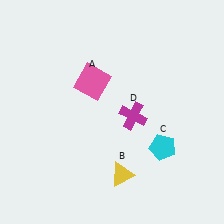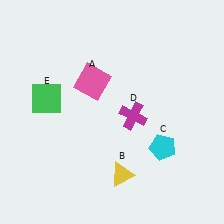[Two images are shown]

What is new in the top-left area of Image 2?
A green square (E) was added in the top-left area of Image 2.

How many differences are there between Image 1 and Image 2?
There is 1 difference between the two images.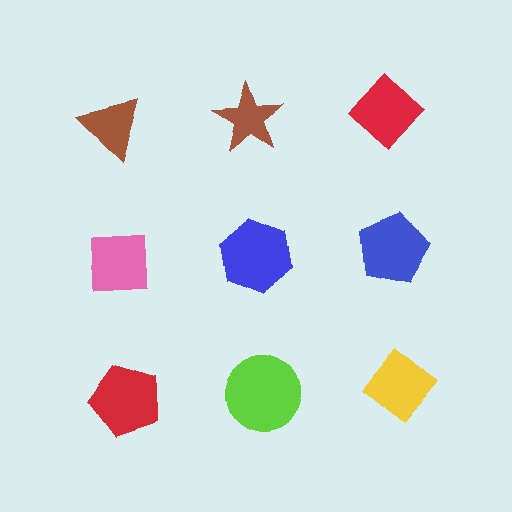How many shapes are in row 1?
3 shapes.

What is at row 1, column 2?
A brown star.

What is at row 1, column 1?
A brown triangle.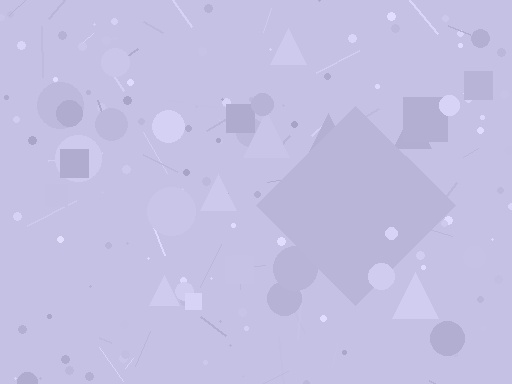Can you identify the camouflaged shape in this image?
The camouflaged shape is a diamond.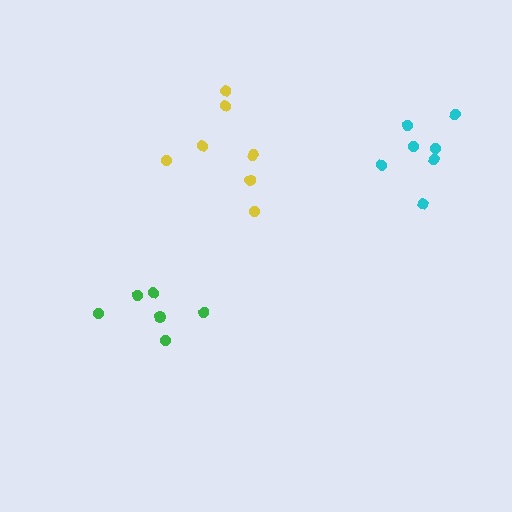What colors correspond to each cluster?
The clusters are colored: yellow, green, cyan.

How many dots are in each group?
Group 1: 7 dots, Group 2: 6 dots, Group 3: 7 dots (20 total).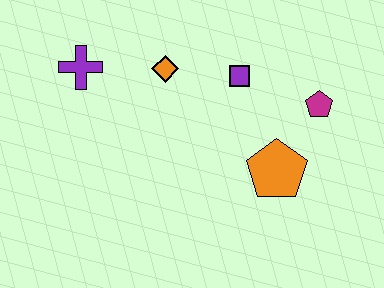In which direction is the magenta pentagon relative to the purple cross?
The magenta pentagon is to the right of the purple cross.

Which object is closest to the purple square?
The orange diamond is closest to the purple square.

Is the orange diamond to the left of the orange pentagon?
Yes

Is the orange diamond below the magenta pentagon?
No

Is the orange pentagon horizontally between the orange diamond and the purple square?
No